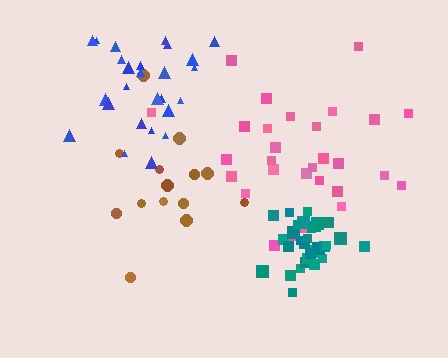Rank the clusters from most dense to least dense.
teal, blue, pink, brown.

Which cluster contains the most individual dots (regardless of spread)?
Teal (30).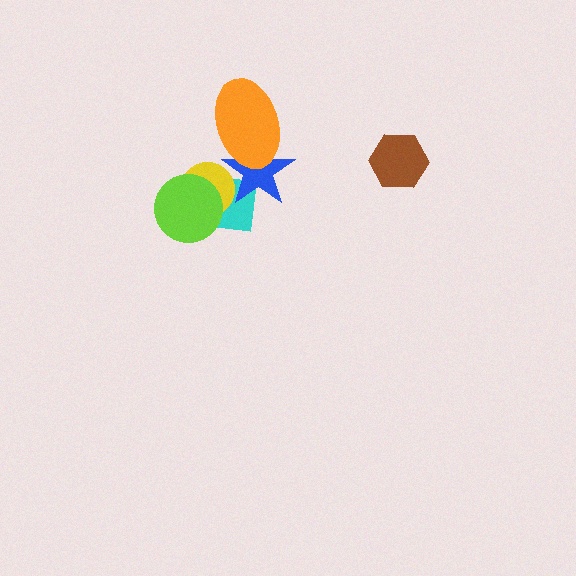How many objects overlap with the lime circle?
2 objects overlap with the lime circle.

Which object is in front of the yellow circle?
The lime circle is in front of the yellow circle.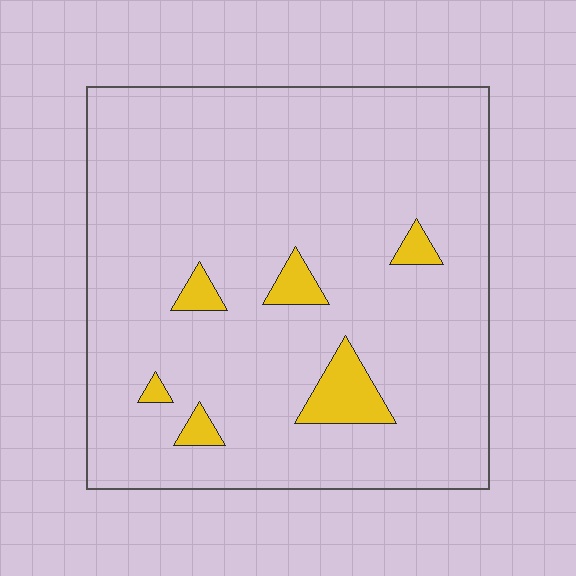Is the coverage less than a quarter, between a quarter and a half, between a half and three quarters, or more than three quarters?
Less than a quarter.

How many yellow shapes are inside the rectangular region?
6.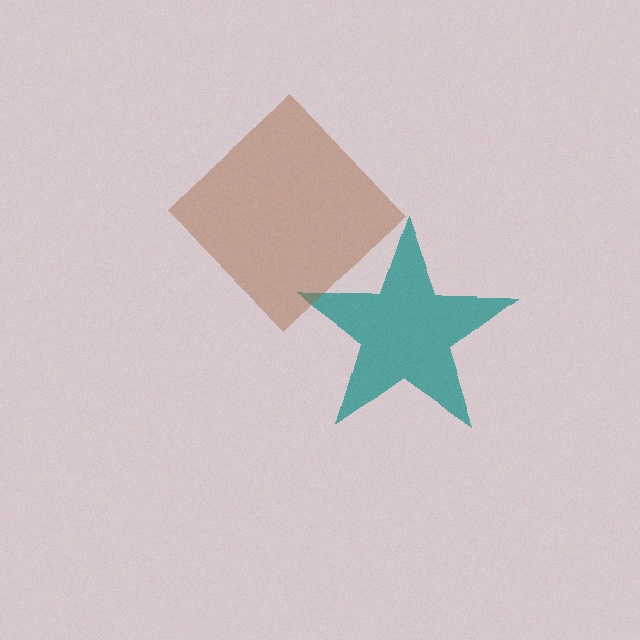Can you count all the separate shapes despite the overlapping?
Yes, there are 2 separate shapes.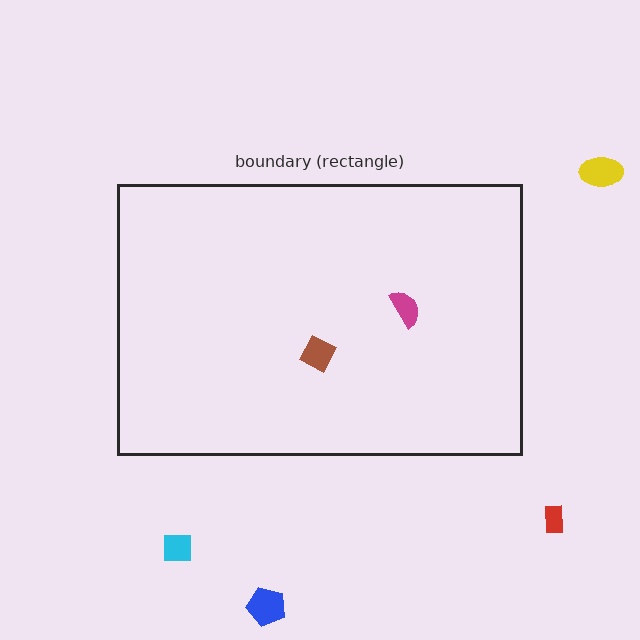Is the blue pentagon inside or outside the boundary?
Outside.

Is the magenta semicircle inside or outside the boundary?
Inside.